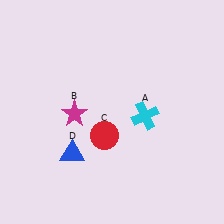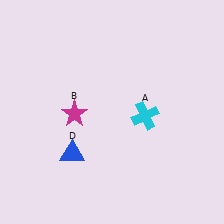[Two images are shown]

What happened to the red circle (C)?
The red circle (C) was removed in Image 2. It was in the bottom-left area of Image 1.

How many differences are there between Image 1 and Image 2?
There is 1 difference between the two images.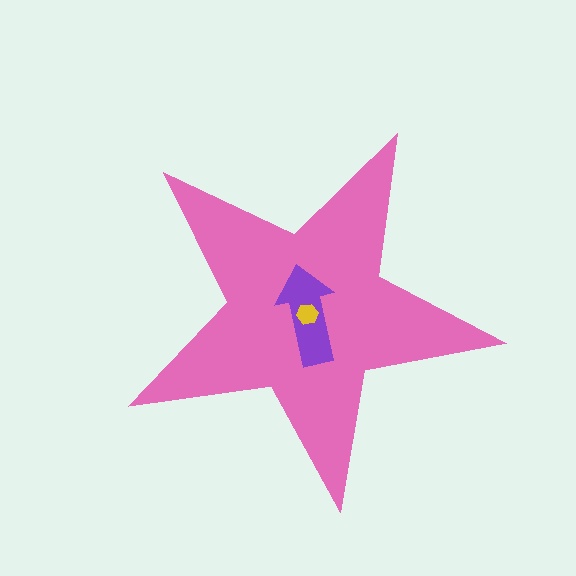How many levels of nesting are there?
3.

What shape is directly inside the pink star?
The purple arrow.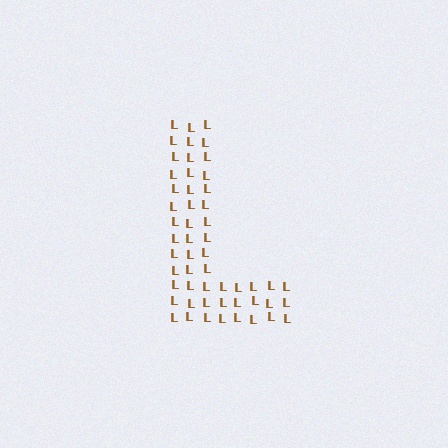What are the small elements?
The small elements are letter L's.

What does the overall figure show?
The overall figure shows the letter L.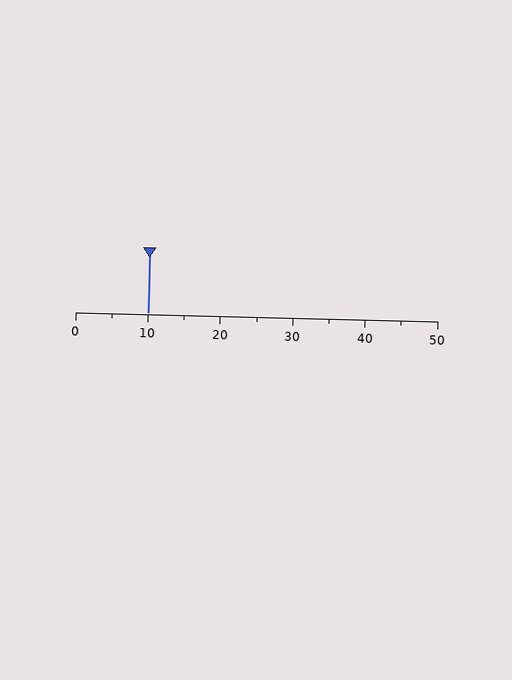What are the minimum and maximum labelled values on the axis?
The axis runs from 0 to 50.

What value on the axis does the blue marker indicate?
The marker indicates approximately 10.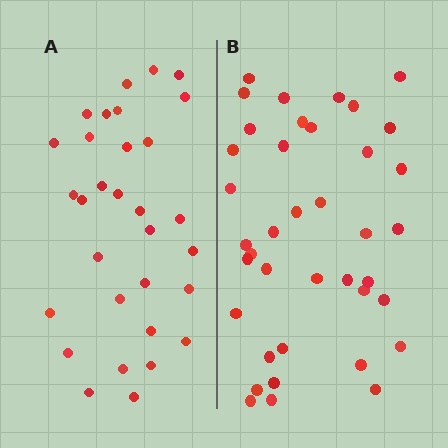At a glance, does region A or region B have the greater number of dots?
Region B (the right region) has more dots.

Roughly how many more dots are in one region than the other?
Region B has roughly 8 or so more dots than region A.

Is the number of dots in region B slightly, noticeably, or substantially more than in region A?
Region B has noticeably more, but not dramatically so. The ratio is roughly 1.3 to 1.